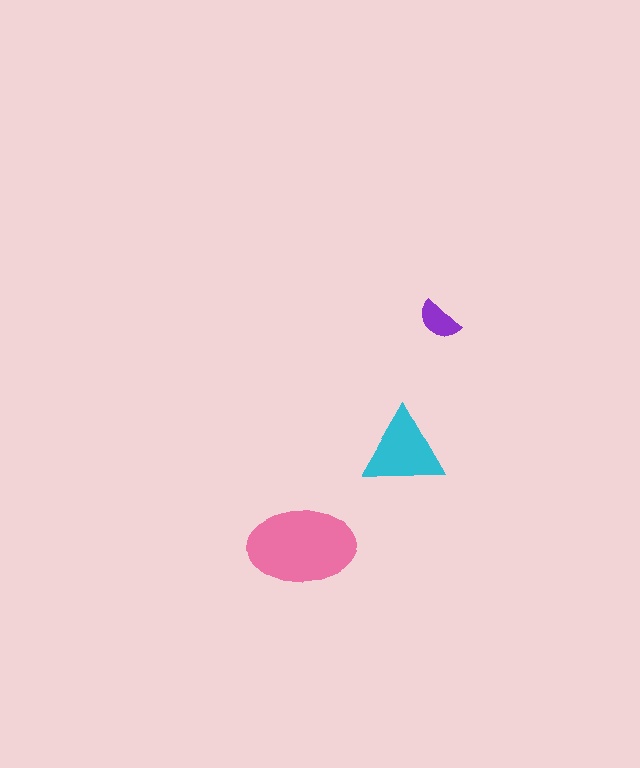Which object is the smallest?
The purple semicircle.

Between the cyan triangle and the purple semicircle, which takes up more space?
The cyan triangle.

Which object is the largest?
The pink ellipse.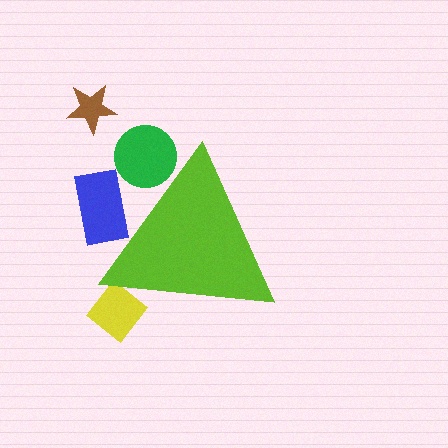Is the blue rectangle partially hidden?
Yes, the blue rectangle is partially hidden behind the lime triangle.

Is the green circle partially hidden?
Yes, the green circle is partially hidden behind the lime triangle.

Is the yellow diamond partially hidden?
Yes, the yellow diamond is partially hidden behind the lime triangle.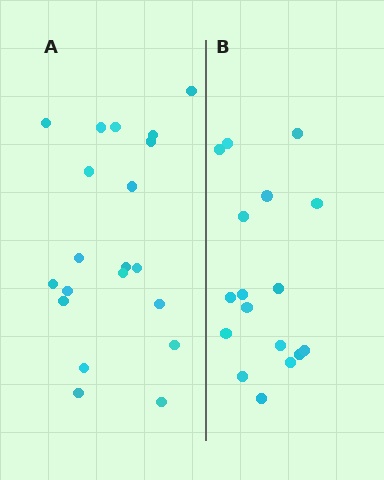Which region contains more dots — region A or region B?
Region A (the left region) has more dots.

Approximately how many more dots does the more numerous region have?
Region A has just a few more — roughly 2 or 3 more dots than region B.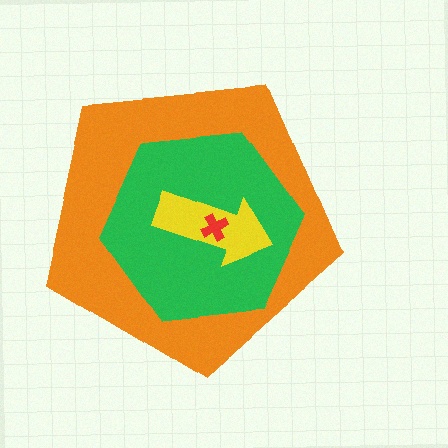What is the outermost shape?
The orange pentagon.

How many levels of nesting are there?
4.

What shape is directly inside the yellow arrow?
The red cross.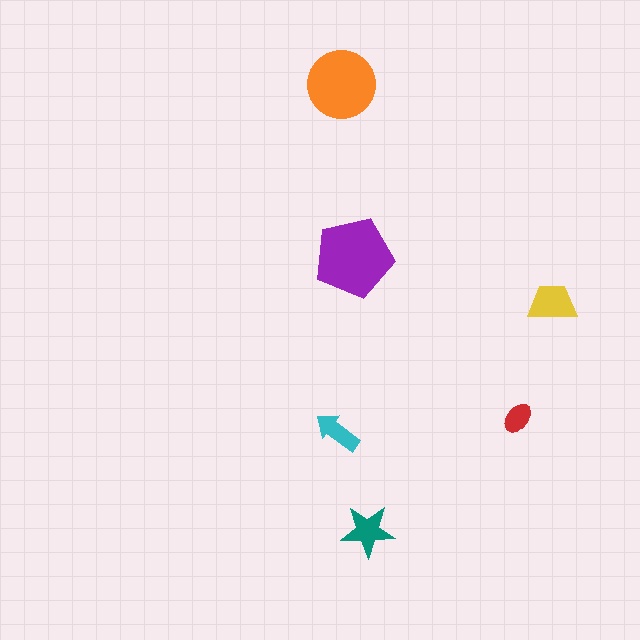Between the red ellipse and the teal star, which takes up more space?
The teal star.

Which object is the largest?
The purple pentagon.